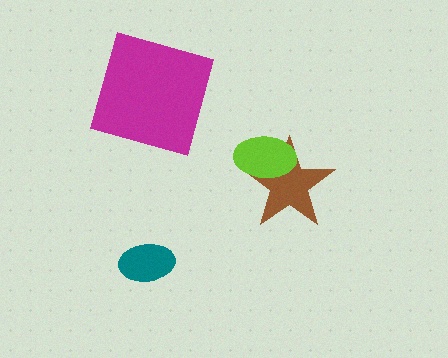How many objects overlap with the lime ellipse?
1 object overlaps with the lime ellipse.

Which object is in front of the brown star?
The lime ellipse is in front of the brown star.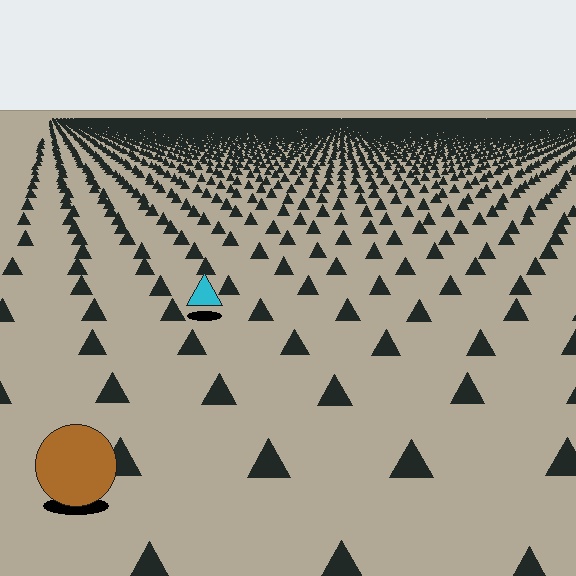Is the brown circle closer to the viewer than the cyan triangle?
Yes. The brown circle is closer — you can tell from the texture gradient: the ground texture is coarser near it.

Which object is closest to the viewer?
The brown circle is closest. The texture marks near it are larger and more spread out.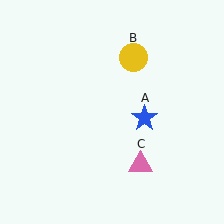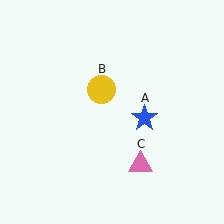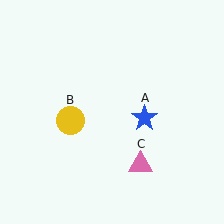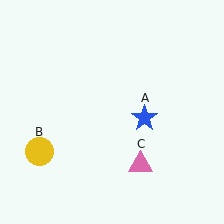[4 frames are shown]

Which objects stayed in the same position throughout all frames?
Blue star (object A) and pink triangle (object C) remained stationary.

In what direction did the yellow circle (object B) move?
The yellow circle (object B) moved down and to the left.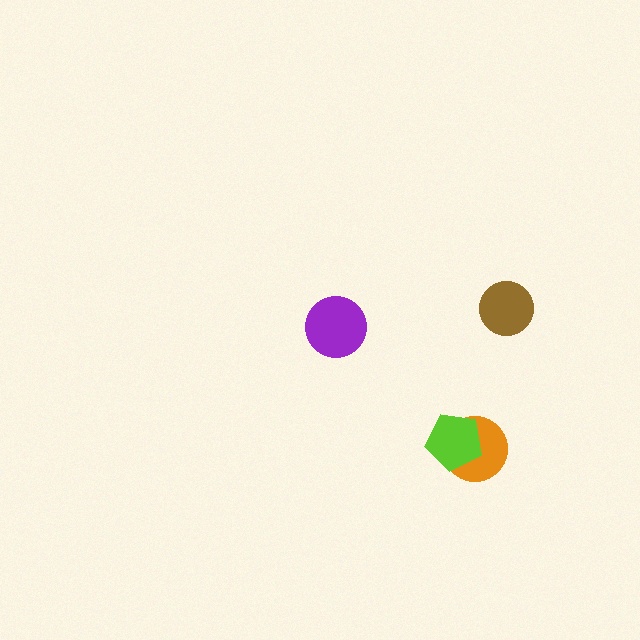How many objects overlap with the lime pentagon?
1 object overlaps with the lime pentagon.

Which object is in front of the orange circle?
The lime pentagon is in front of the orange circle.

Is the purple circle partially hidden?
No, no other shape covers it.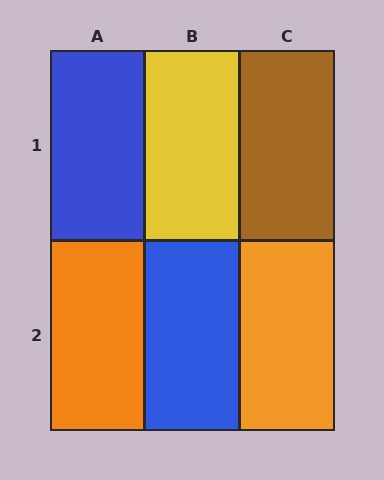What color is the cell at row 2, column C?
Orange.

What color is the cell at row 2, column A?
Orange.